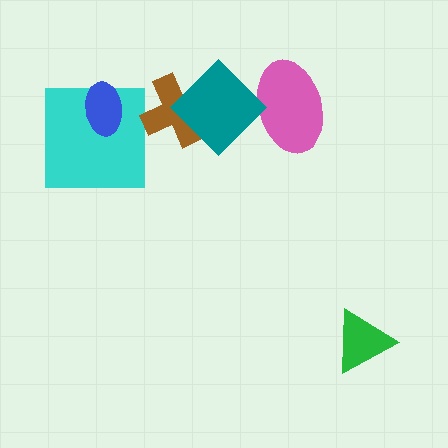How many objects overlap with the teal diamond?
2 objects overlap with the teal diamond.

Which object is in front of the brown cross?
The teal diamond is in front of the brown cross.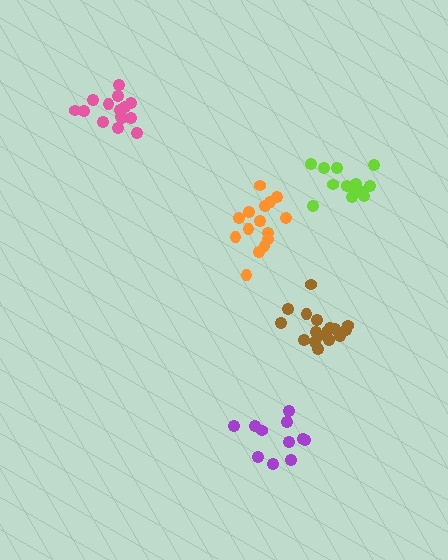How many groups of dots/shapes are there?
There are 5 groups.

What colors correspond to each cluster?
The clusters are colored: pink, orange, purple, lime, brown.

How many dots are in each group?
Group 1: 15 dots, Group 2: 15 dots, Group 3: 11 dots, Group 4: 13 dots, Group 5: 17 dots (71 total).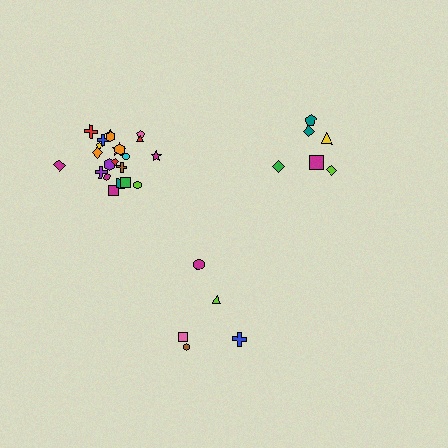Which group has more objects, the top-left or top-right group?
The top-left group.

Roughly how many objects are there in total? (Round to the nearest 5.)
Roughly 35 objects in total.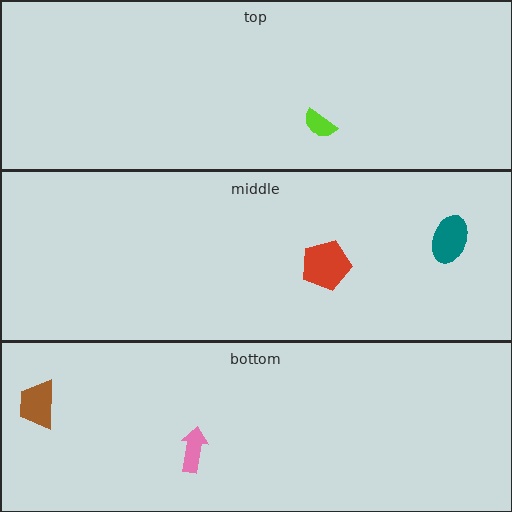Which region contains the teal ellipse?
The middle region.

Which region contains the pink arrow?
The bottom region.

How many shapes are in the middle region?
2.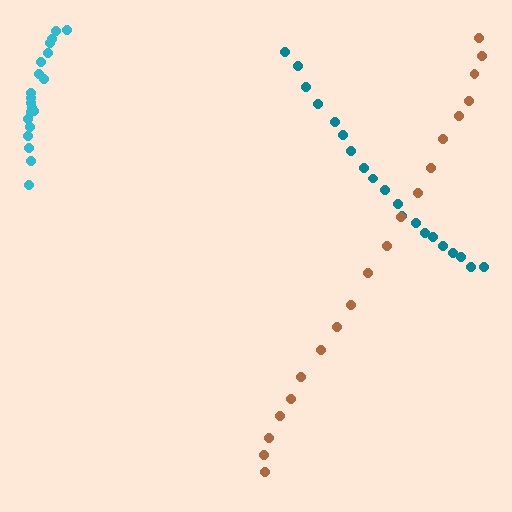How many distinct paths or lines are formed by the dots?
There are 3 distinct paths.